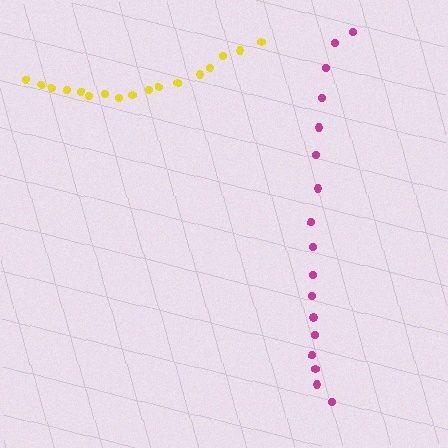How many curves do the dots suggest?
There are 2 distinct paths.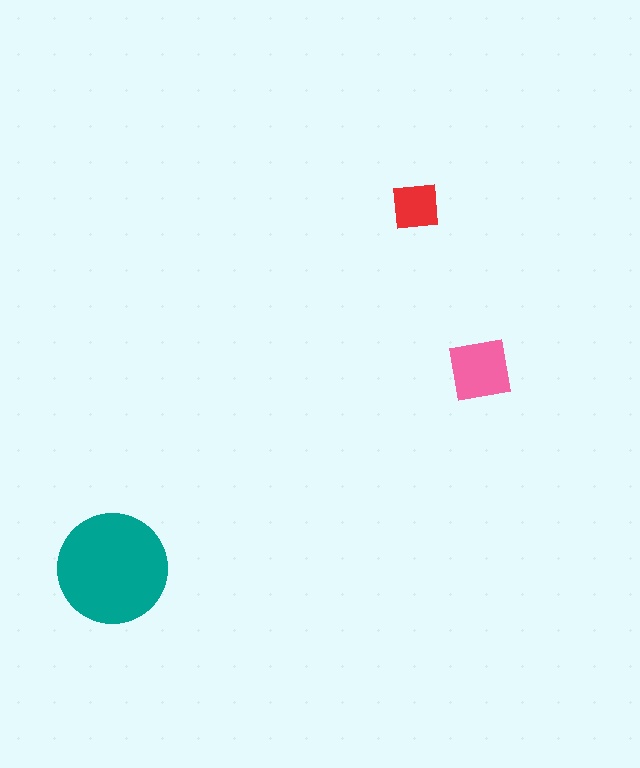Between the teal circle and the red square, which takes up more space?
The teal circle.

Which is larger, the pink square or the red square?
The pink square.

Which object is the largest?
The teal circle.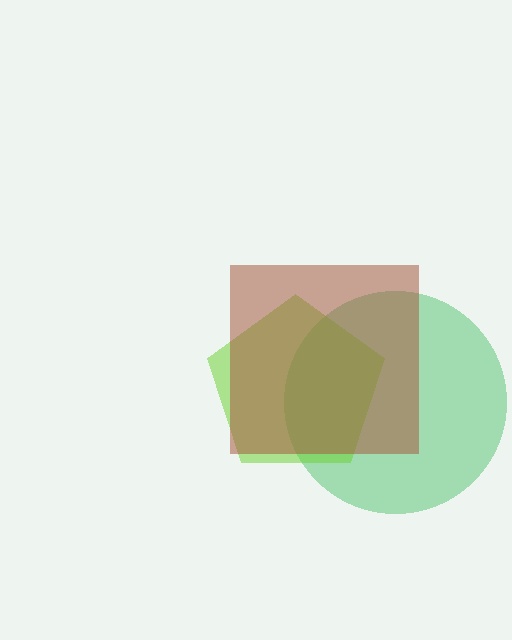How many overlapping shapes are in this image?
There are 3 overlapping shapes in the image.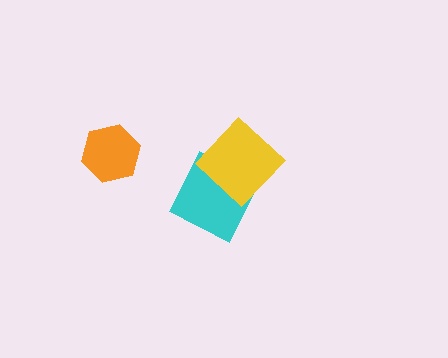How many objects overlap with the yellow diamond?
1 object overlaps with the yellow diamond.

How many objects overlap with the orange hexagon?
0 objects overlap with the orange hexagon.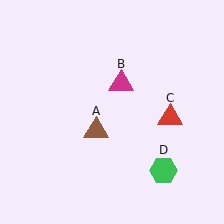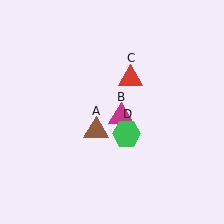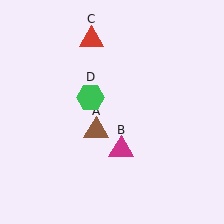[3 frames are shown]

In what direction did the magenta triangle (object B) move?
The magenta triangle (object B) moved down.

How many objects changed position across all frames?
3 objects changed position: magenta triangle (object B), red triangle (object C), green hexagon (object D).